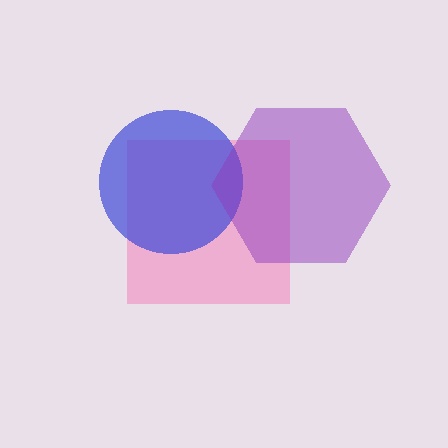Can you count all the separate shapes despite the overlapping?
Yes, there are 3 separate shapes.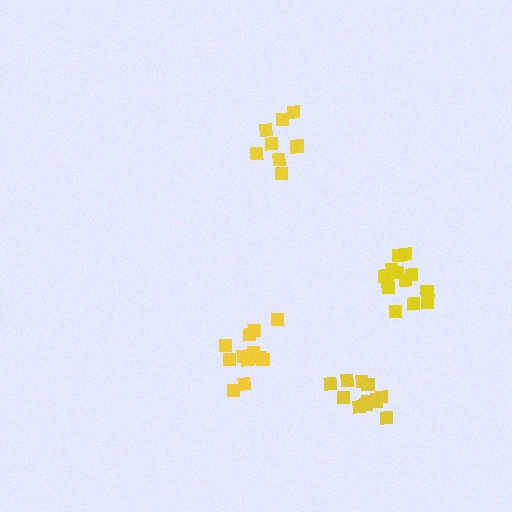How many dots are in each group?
Group 1: 12 dots, Group 2: 8 dots, Group 3: 12 dots, Group 4: 13 dots (45 total).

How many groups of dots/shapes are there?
There are 4 groups.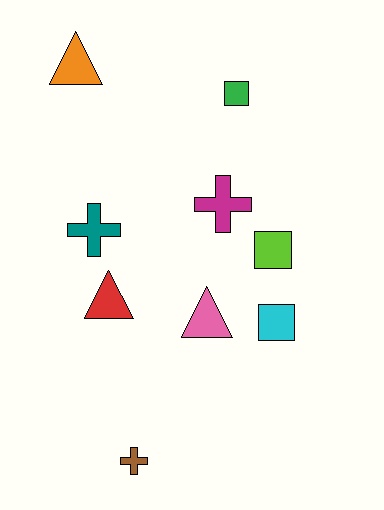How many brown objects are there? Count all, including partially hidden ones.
There is 1 brown object.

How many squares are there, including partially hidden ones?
There are 3 squares.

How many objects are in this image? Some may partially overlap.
There are 9 objects.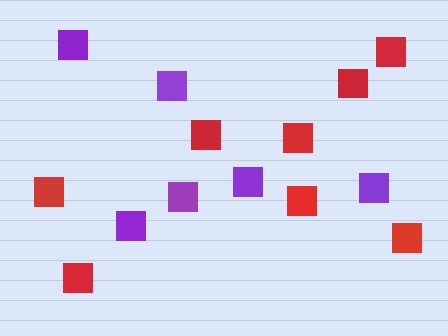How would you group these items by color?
There are 2 groups: one group of red squares (8) and one group of purple squares (6).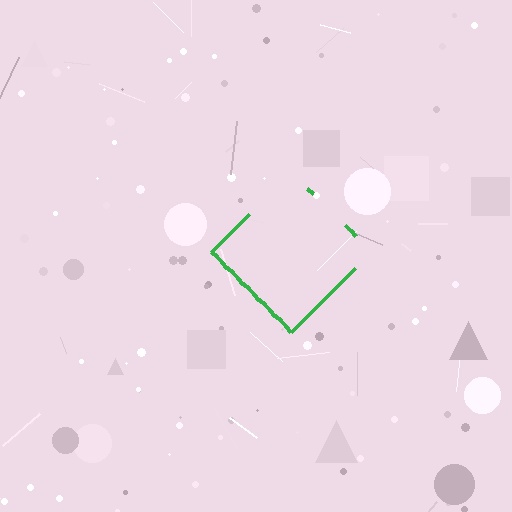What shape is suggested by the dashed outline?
The dashed outline suggests a diamond.